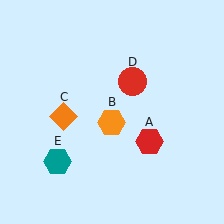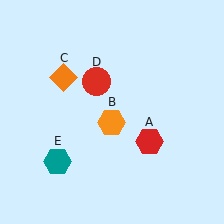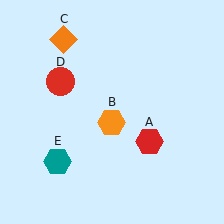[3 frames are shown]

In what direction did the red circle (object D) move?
The red circle (object D) moved left.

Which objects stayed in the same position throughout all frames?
Red hexagon (object A) and orange hexagon (object B) and teal hexagon (object E) remained stationary.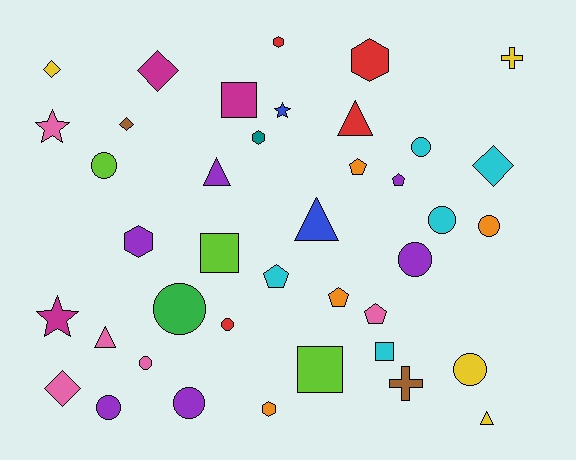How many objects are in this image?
There are 40 objects.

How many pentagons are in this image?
There are 5 pentagons.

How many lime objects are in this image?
There are 3 lime objects.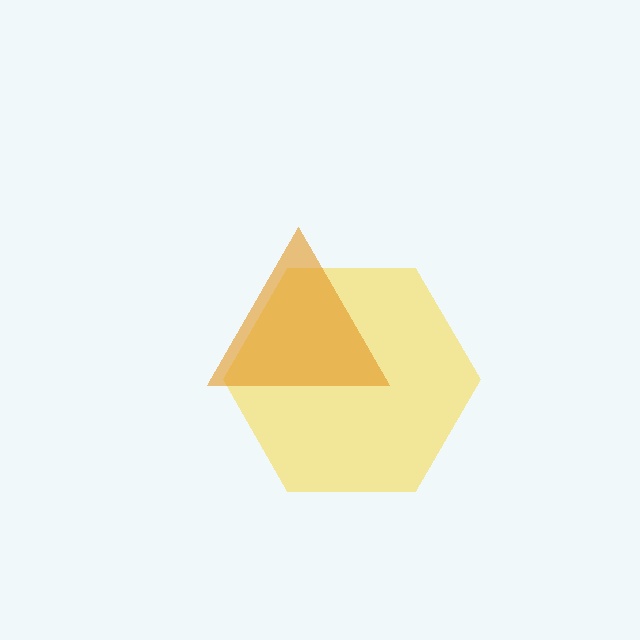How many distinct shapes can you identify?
There are 2 distinct shapes: a yellow hexagon, an orange triangle.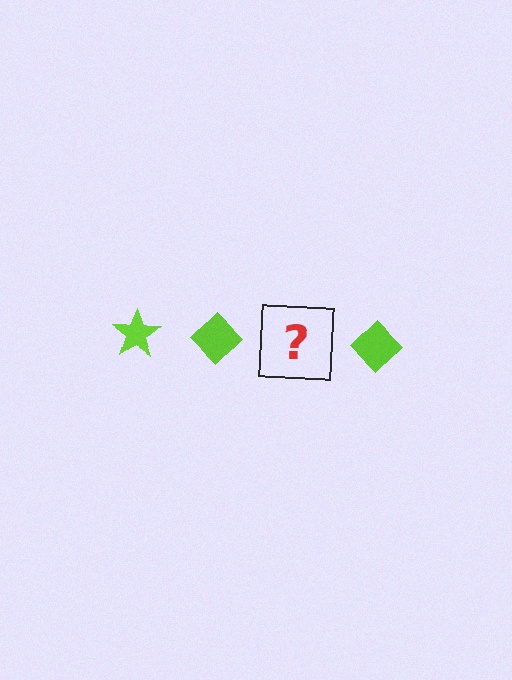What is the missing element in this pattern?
The missing element is a lime star.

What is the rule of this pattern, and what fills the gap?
The rule is that the pattern cycles through star, diamond shapes in lime. The gap should be filled with a lime star.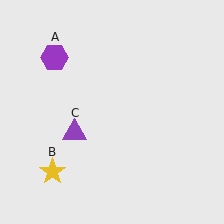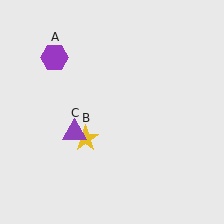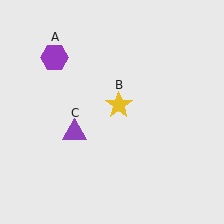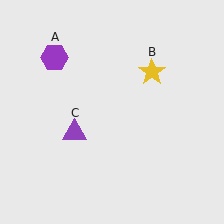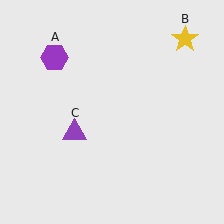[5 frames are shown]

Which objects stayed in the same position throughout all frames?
Purple hexagon (object A) and purple triangle (object C) remained stationary.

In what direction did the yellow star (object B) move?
The yellow star (object B) moved up and to the right.